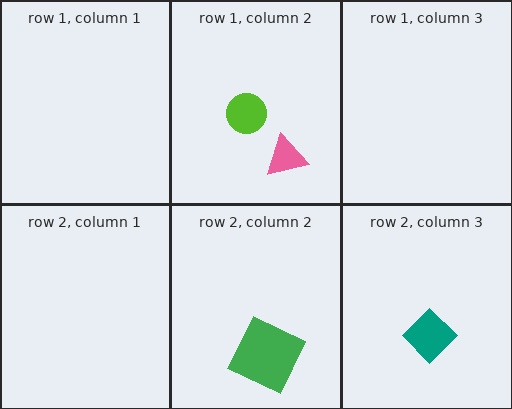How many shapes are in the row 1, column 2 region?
2.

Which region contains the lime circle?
The row 1, column 2 region.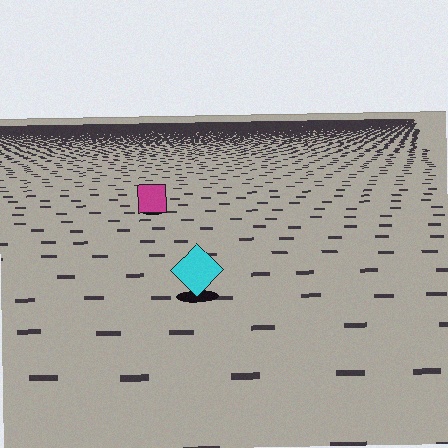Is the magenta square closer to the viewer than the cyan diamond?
No. The cyan diamond is closer — you can tell from the texture gradient: the ground texture is coarser near it.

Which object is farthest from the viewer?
The magenta square is farthest from the viewer. It appears smaller and the ground texture around it is denser.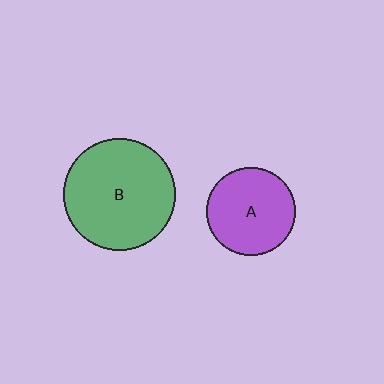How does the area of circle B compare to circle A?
Approximately 1.6 times.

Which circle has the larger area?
Circle B (green).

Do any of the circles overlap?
No, none of the circles overlap.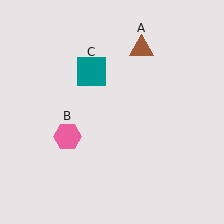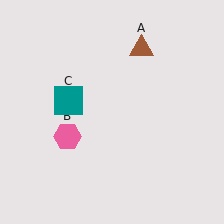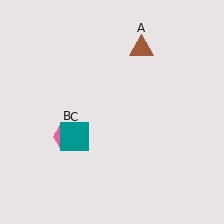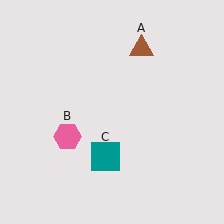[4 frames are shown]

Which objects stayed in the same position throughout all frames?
Brown triangle (object A) and pink hexagon (object B) remained stationary.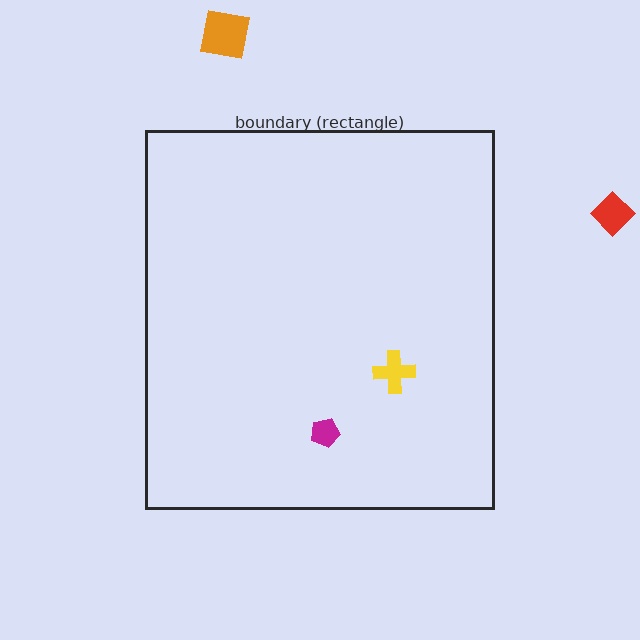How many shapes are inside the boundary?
2 inside, 2 outside.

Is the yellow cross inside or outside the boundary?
Inside.